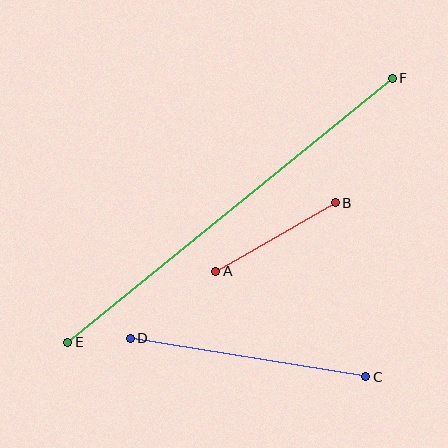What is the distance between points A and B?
The distance is approximately 138 pixels.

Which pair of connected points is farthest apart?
Points E and F are farthest apart.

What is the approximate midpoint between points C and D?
The midpoint is at approximately (248, 357) pixels.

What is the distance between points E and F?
The distance is approximately 418 pixels.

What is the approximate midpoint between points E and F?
The midpoint is at approximately (230, 210) pixels.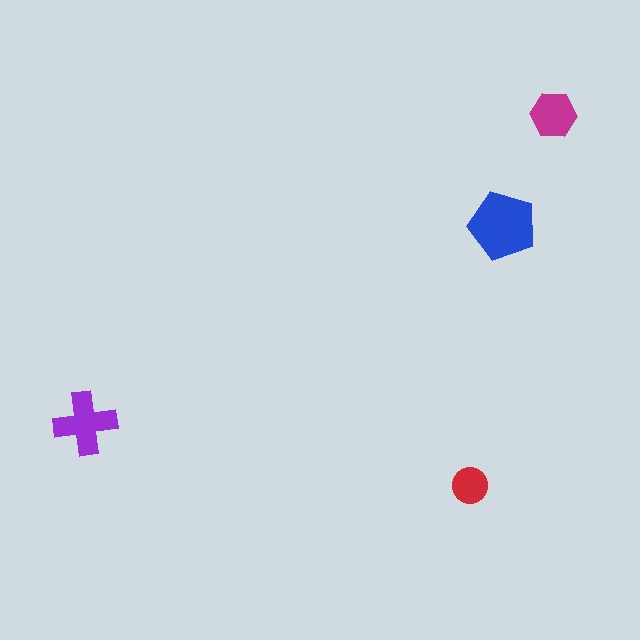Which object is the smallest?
The red circle.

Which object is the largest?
The blue pentagon.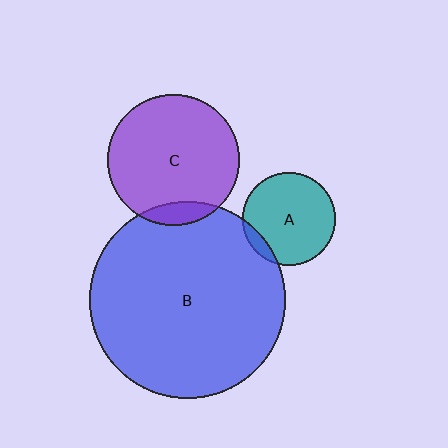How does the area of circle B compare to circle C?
Approximately 2.2 times.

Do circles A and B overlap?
Yes.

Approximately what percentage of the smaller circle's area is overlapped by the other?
Approximately 10%.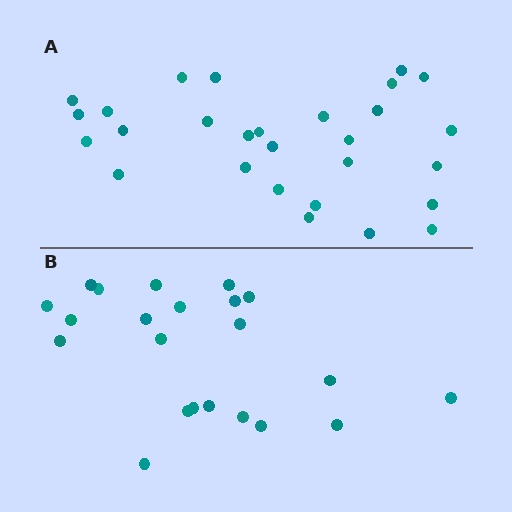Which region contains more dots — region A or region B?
Region A (the top region) has more dots.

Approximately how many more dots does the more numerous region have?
Region A has about 6 more dots than region B.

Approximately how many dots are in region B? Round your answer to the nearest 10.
About 20 dots. (The exact count is 22, which rounds to 20.)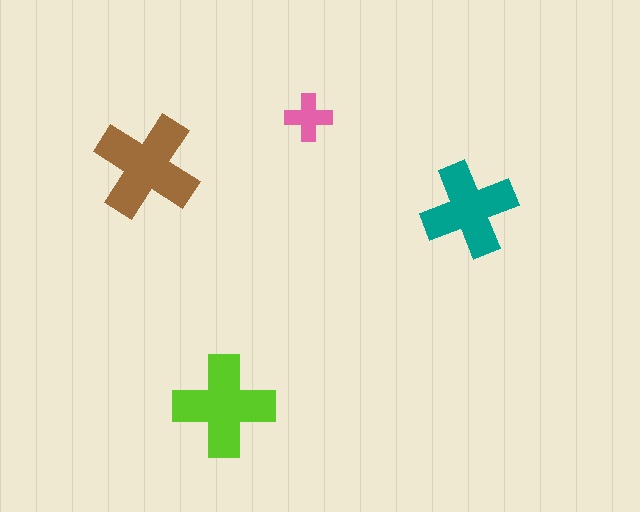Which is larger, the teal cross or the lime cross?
The lime one.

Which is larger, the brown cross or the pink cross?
The brown one.